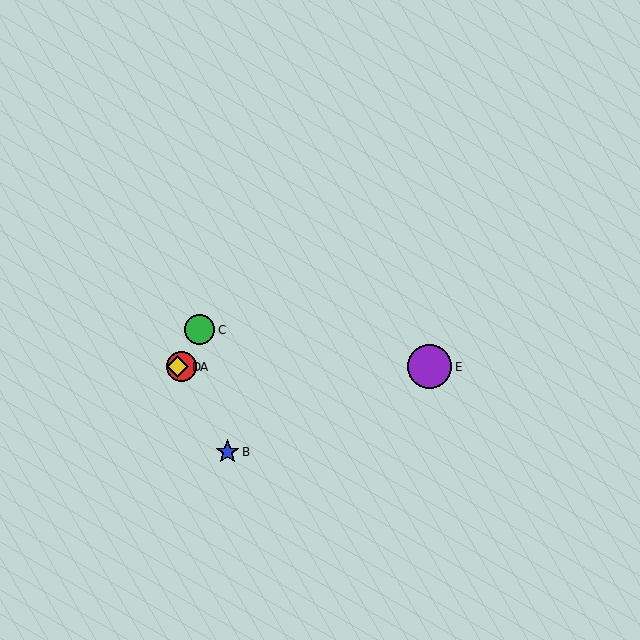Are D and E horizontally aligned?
Yes, both are at y≈367.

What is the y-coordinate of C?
Object C is at y≈330.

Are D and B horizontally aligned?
No, D is at y≈367 and B is at y≈452.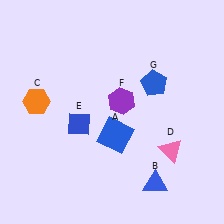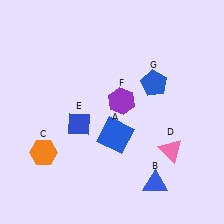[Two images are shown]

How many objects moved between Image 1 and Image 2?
1 object moved between the two images.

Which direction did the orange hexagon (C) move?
The orange hexagon (C) moved down.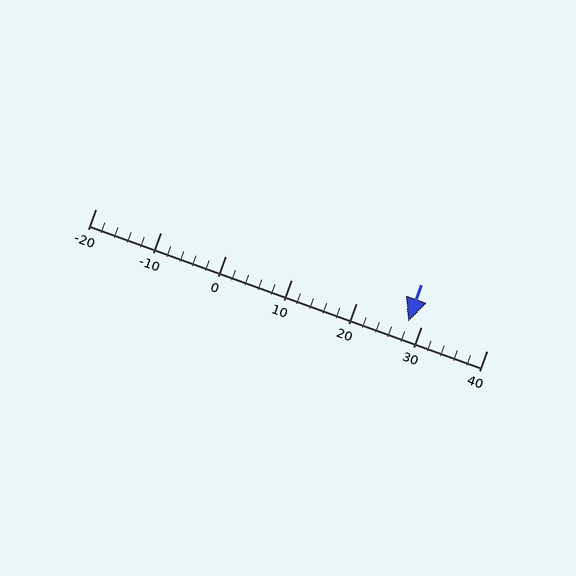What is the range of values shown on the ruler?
The ruler shows values from -20 to 40.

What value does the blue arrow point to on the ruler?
The blue arrow points to approximately 28.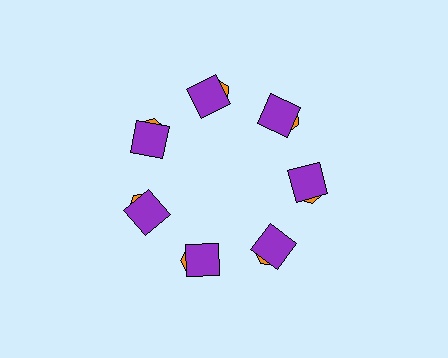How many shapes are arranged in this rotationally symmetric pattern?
There are 14 shapes, arranged in 7 groups of 2.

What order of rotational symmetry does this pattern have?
This pattern has 7-fold rotational symmetry.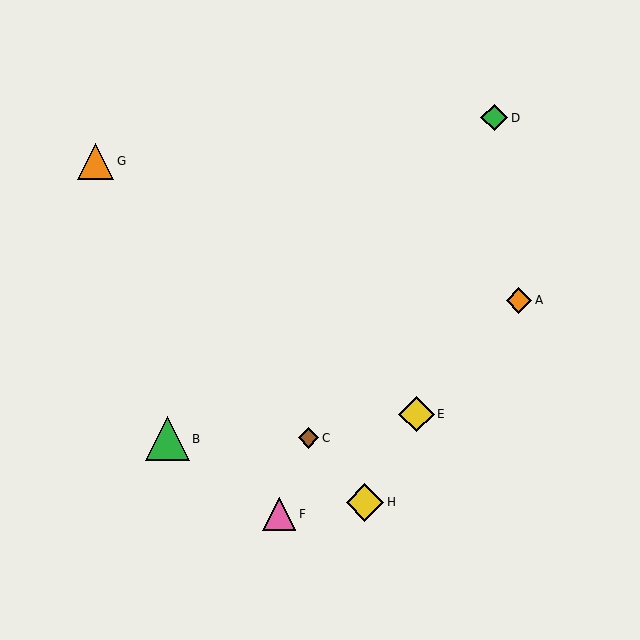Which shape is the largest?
The green triangle (labeled B) is the largest.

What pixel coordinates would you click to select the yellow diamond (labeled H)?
Click at (365, 502) to select the yellow diamond H.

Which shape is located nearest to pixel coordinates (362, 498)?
The yellow diamond (labeled H) at (365, 502) is nearest to that location.